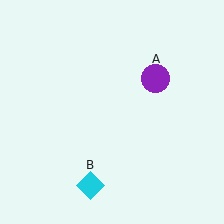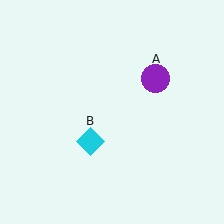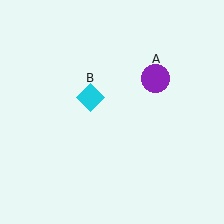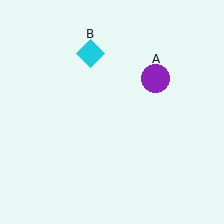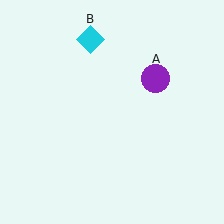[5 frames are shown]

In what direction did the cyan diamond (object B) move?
The cyan diamond (object B) moved up.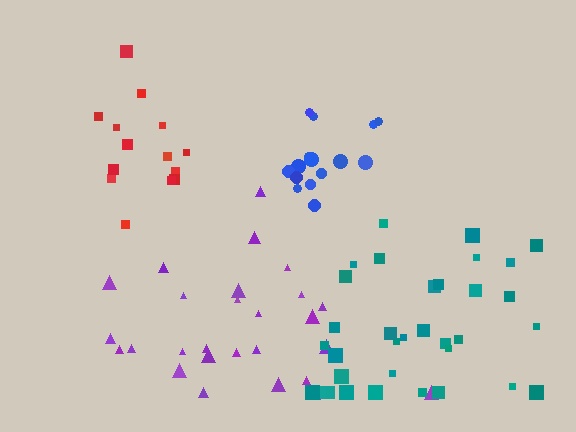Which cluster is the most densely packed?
Blue.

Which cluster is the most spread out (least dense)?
Teal.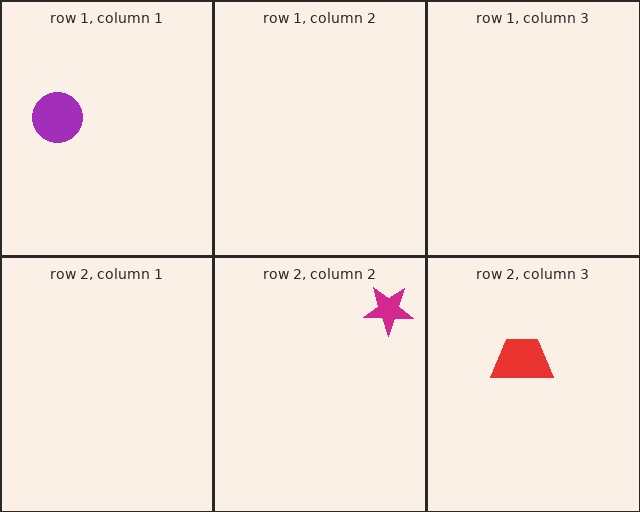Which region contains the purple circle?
The row 1, column 1 region.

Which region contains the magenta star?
The row 2, column 2 region.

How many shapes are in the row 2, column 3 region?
1.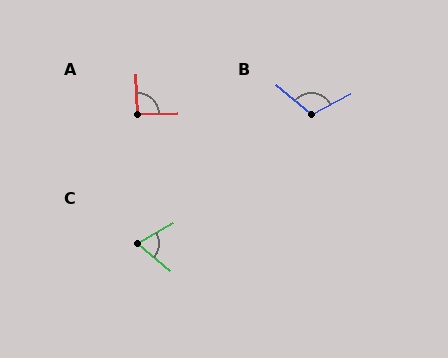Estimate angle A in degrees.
Approximately 90 degrees.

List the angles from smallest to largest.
C (69°), A (90°), B (112°).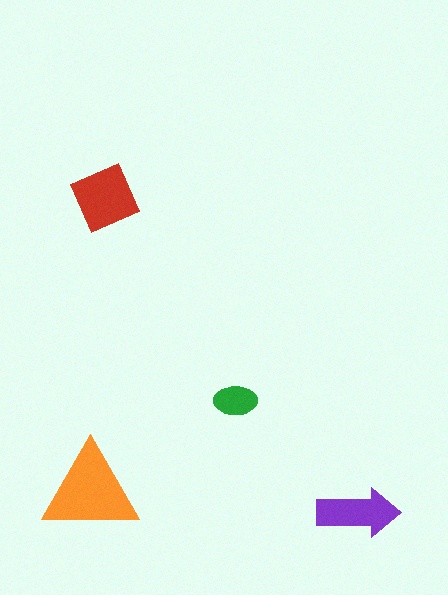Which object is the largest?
The orange triangle.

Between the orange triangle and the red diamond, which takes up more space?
The orange triangle.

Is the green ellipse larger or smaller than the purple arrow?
Smaller.